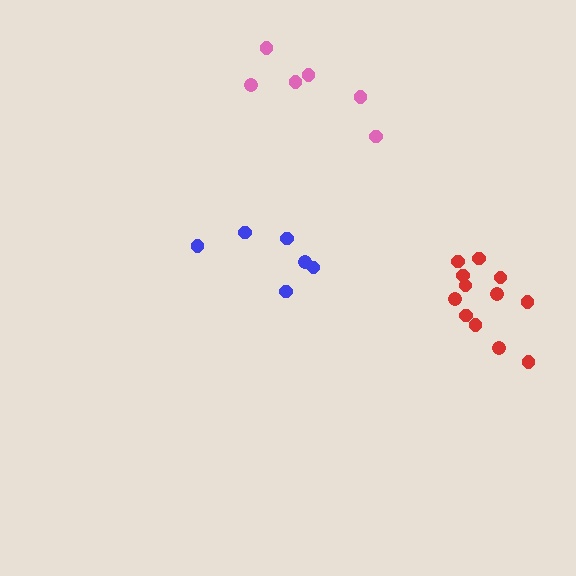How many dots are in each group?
Group 1: 6 dots, Group 2: 6 dots, Group 3: 12 dots (24 total).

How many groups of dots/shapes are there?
There are 3 groups.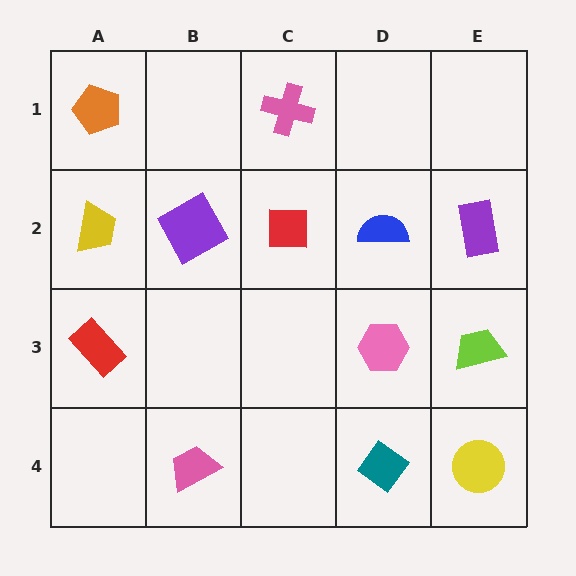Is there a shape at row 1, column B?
No, that cell is empty.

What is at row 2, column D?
A blue semicircle.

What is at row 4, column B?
A pink trapezoid.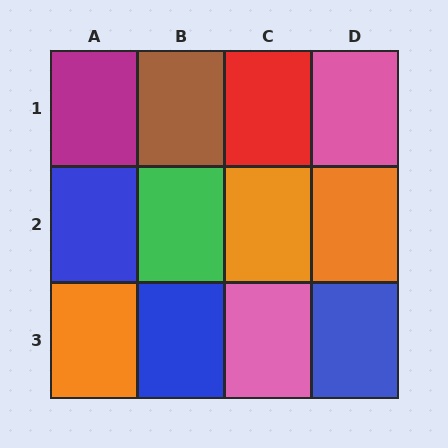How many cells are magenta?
1 cell is magenta.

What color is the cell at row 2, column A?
Blue.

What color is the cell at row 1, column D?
Pink.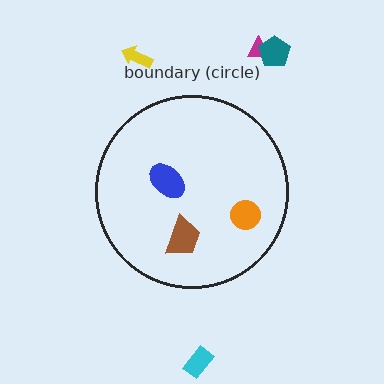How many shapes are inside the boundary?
3 inside, 4 outside.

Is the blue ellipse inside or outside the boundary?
Inside.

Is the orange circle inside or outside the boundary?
Inside.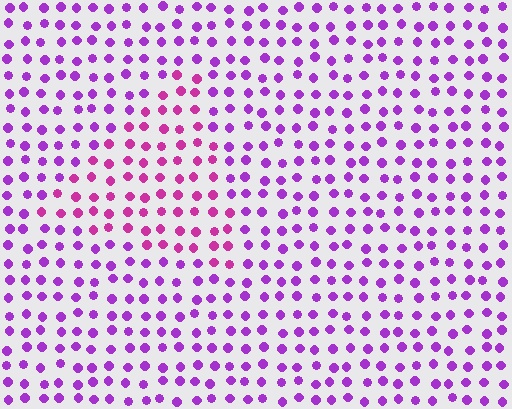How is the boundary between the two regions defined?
The boundary is defined purely by a slight shift in hue (about 32 degrees). Spacing, size, and orientation are identical on both sides.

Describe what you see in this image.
The image is filled with small purple elements in a uniform arrangement. A triangle-shaped region is visible where the elements are tinted to a slightly different hue, forming a subtle color boundary.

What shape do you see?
I see a triangle.